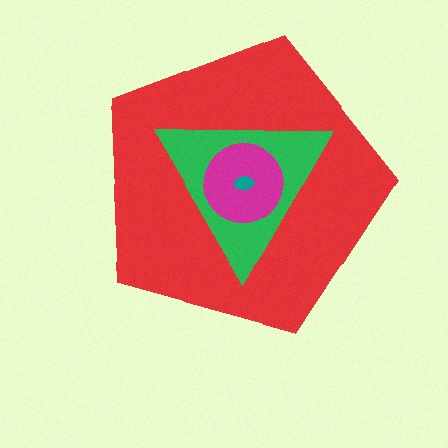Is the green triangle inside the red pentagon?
Yes.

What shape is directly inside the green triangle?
The magenta circle.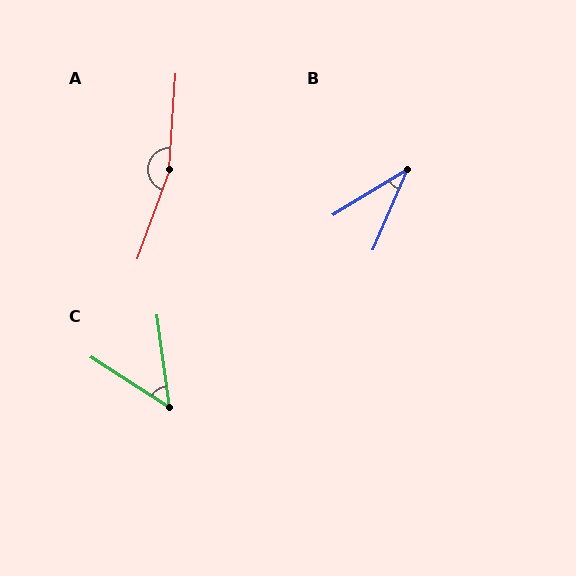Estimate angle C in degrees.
Approximately 50 degrees.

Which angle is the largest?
A, at approximately 164 degrees.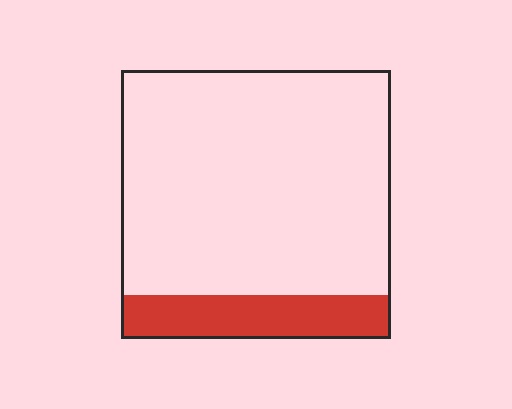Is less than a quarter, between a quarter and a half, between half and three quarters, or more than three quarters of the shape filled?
Less than a quarter.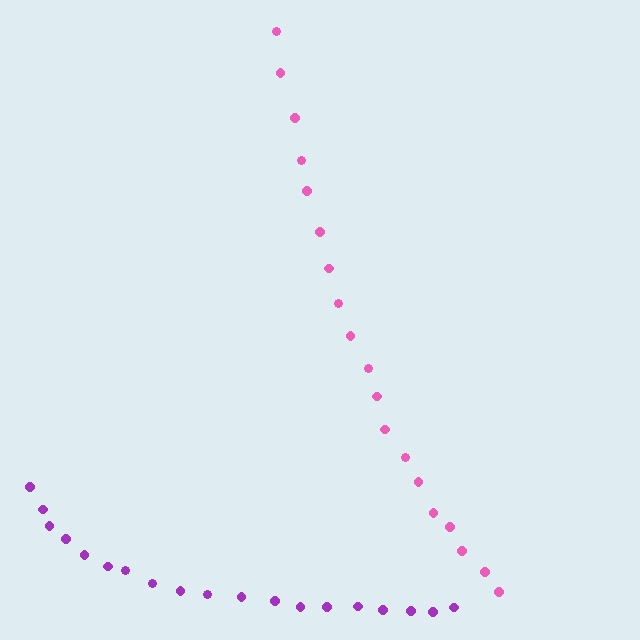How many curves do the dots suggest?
There are 2 distinct paths.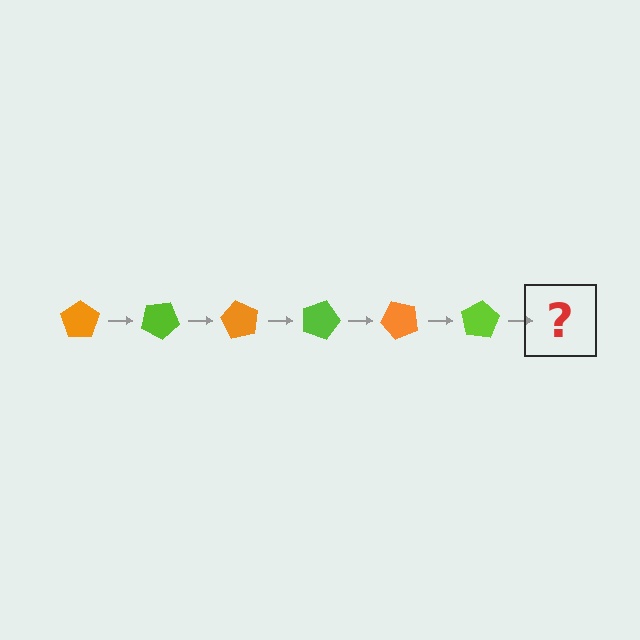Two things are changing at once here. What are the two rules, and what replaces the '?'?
The two rules are that it rotates 30 degrees each step and the color cycles through orange and lime. The '?' should be an orange pentagon, rotated 180 degrees from the start.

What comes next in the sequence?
The next element should be an orange pentagon, rotated 180 degrees from the start.